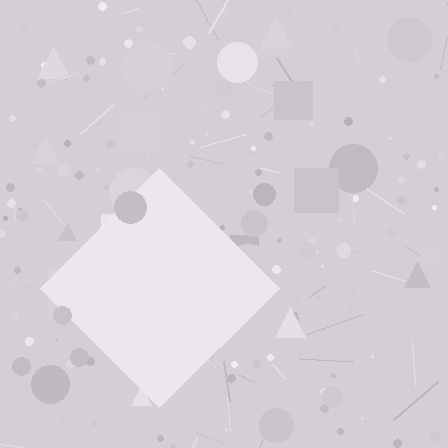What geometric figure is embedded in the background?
A diamond is embedded in the background.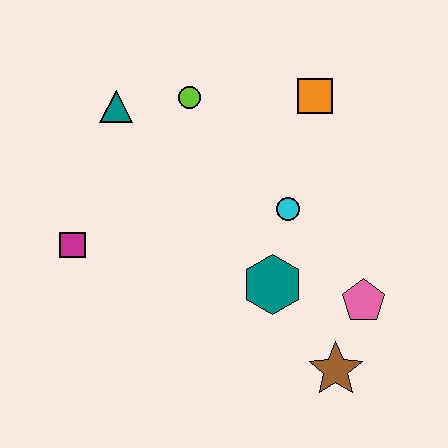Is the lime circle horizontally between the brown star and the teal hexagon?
No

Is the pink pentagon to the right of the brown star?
Yes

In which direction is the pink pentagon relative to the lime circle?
The pink pentagon is below the lime circle.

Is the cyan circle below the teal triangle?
Yes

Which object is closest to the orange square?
The cyan circle is closest to the orange square.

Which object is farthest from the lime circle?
The brown star is farthest from the lime circle.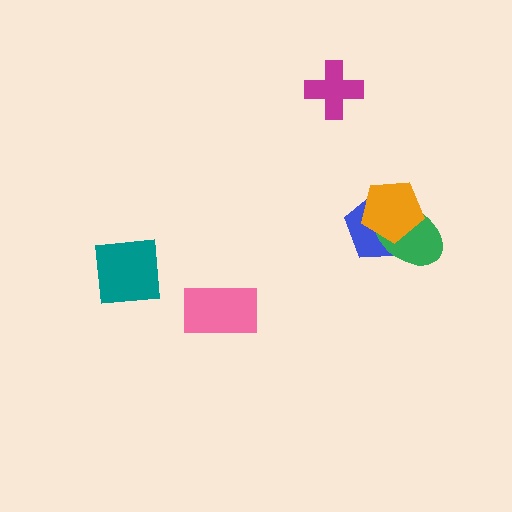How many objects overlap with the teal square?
0 objects overlap with the teal square.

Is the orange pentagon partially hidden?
No, no other shape covers it.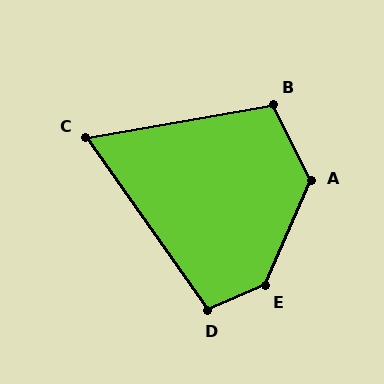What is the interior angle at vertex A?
Approximately 130 degrees (obtuse).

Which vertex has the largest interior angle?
E, at approximately 136 degrees.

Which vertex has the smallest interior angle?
C, at approximately 65 degrees.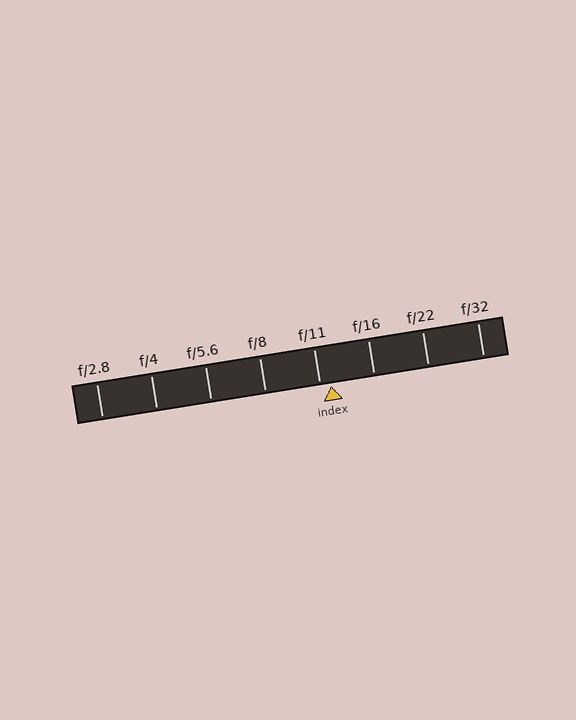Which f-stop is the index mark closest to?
The index mark is closest to f/11.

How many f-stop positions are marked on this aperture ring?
There are 8 f-stop positions marked.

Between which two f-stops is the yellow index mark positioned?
The index mark is between f/11 and f/16.